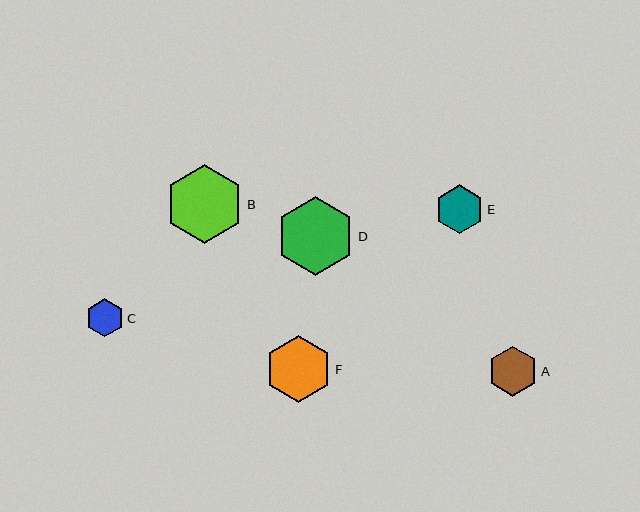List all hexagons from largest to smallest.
From largest to smallest: D, B, F, A, E, C.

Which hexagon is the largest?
Hexagon D is the largest with a size of approximately 79 pixels.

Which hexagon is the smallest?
Hexagon C is the smallest with a size of approximately 38 pixels.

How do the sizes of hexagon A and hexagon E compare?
Hexagon A and hexagon E are approximately the same size.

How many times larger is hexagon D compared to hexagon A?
Hexagon D is approximately 1.6 times the size of hexagon A.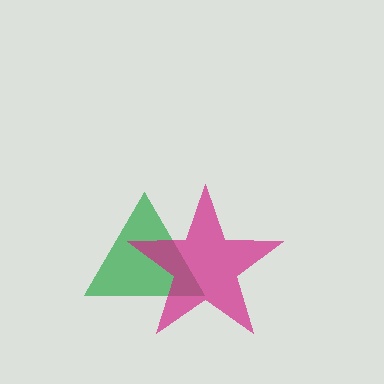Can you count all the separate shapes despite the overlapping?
Yes, there are 2 separate shapes.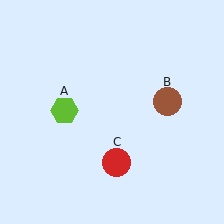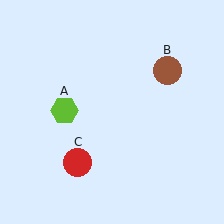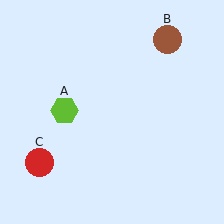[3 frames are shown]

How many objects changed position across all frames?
2 objects changed position: brown circle (object B), red circle (object C).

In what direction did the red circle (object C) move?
The red circle (object C) moved left.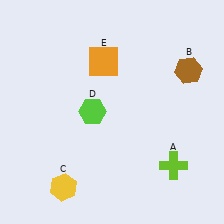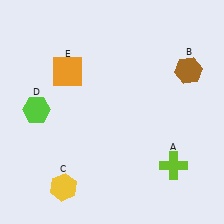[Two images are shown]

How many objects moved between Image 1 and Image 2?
2 objects moved between the two images.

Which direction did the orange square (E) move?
The orange square (E) moved left.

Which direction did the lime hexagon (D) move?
The lime hexagon (D) moved left.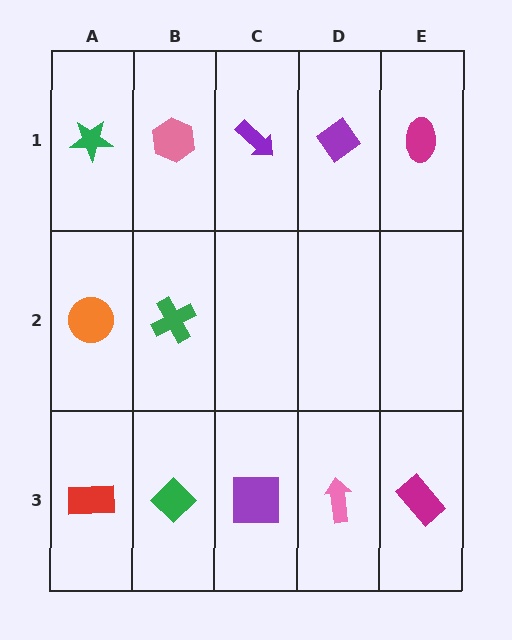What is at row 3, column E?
A magenta rectangle.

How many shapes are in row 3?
5 shapes.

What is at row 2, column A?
An orange circle.